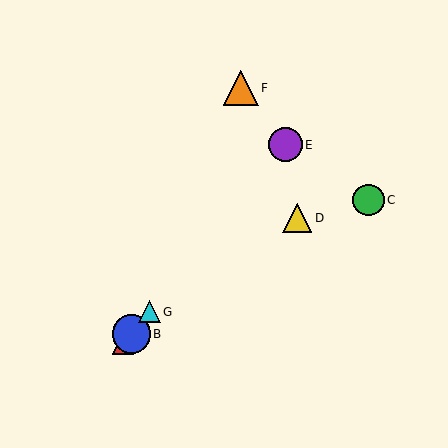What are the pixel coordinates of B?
Object B is at (131, 334).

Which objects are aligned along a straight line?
Objects A, B, E, G are aligned along a straight line.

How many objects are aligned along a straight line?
4 objects (A, B, E, G) are aligned along a straight line.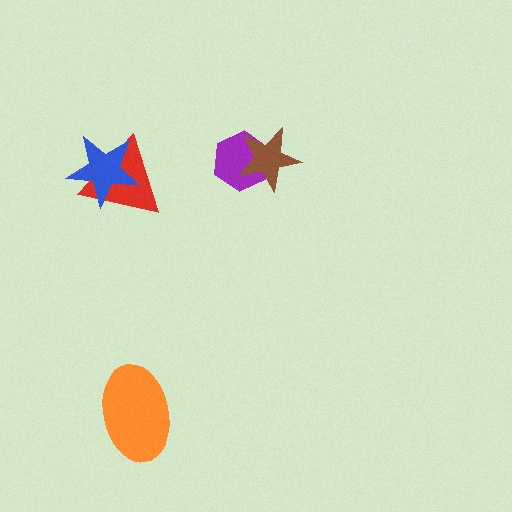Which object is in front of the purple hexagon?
The brown star is in front of the purple hexagon.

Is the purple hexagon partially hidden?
Yes, it is partially covered by another shape.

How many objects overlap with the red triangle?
1 object overlaps with the red triangle.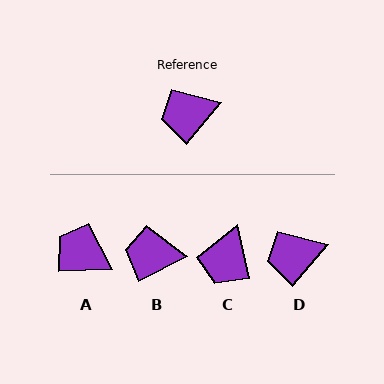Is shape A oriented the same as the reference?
No, it is off by about 47 degrees.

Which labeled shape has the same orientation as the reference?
D.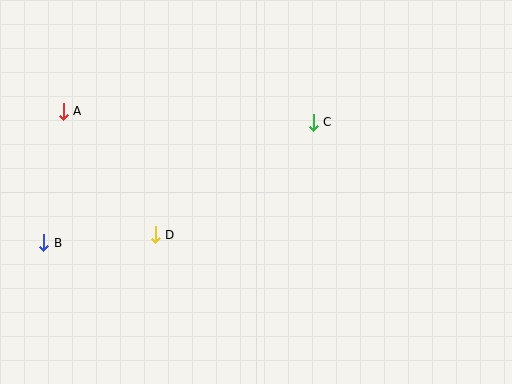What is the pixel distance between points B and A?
The distance between B and A is 133 pixels.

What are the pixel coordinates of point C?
Point C is at (313, 122).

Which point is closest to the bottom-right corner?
Point C is closest to the bottom-right corner.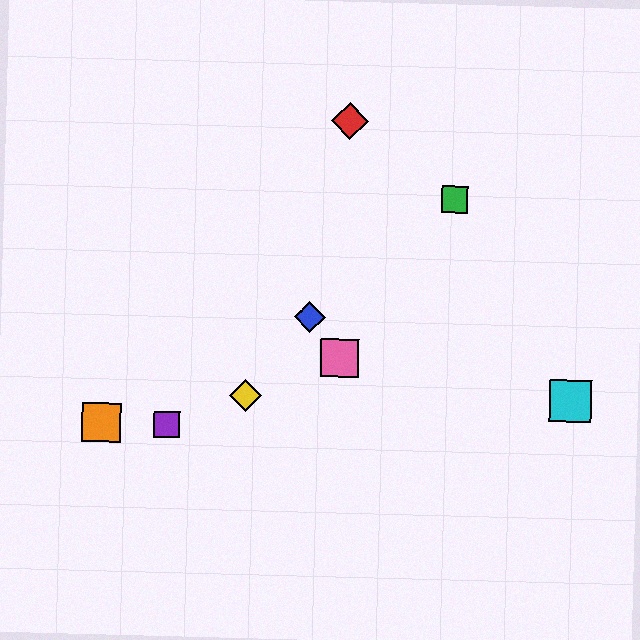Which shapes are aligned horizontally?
The purple square, the orange square are aligned horizontally.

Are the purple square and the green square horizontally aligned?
No, the purple square is at y≈424 and the green square is at y≈199.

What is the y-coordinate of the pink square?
The pink square is at y≈358.